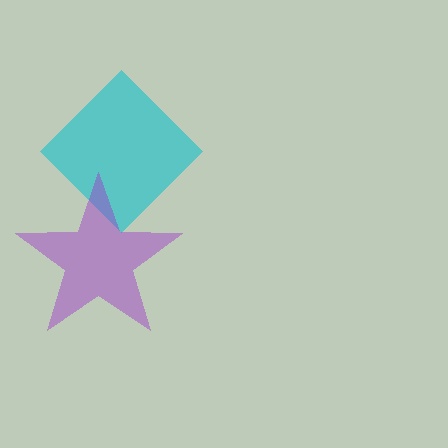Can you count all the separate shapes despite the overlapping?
Yes, there are 2 separate shapes.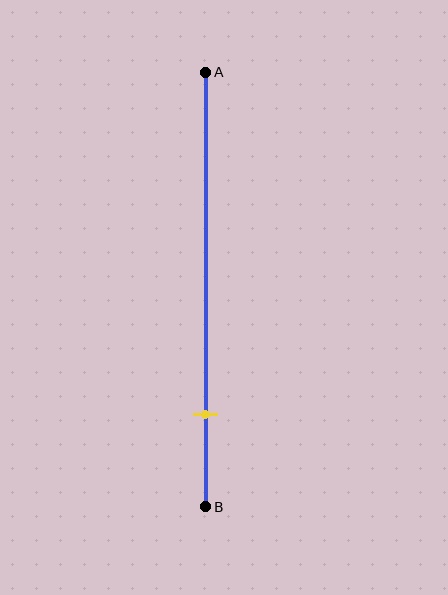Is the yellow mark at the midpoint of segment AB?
No, the mark is at about 80% from A, not at the 50% midpoint.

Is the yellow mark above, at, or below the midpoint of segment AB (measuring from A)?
The yellow mark is below the midpoint of segment AB.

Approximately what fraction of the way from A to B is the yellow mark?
The yellow mark is approximately 80% of the way from A to B.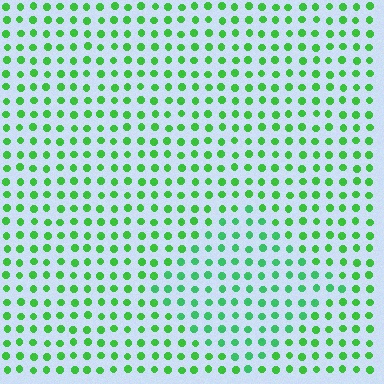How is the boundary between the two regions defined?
The boundary is defined purely by a slight shift in hue (about 20 degrees). Spacing, size, and orientation are identical on both sides.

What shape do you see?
I see a diamond.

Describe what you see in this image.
The image is filled with small green elements in a uniform arrangement. A diamond-shaped region is visible where the elements are tinted to a slightly different hue, forming a subtle color boundary.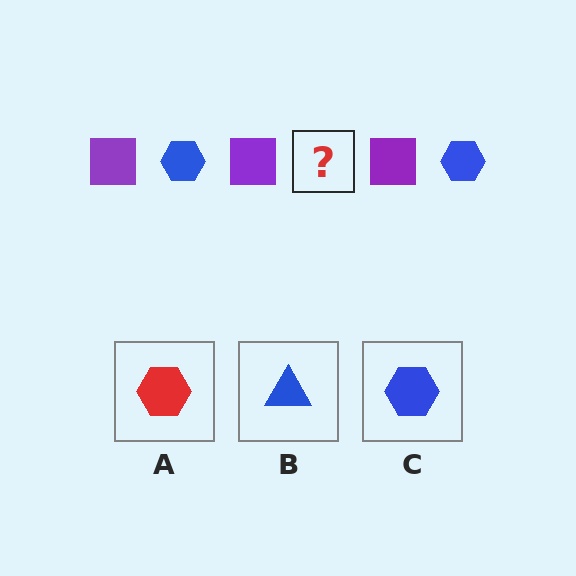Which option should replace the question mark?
Option C.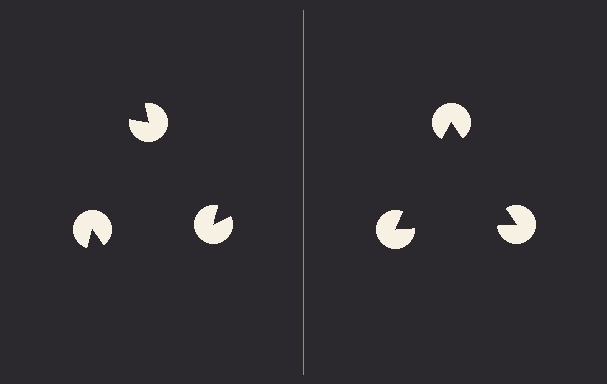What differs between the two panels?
The pac-man discs are positioned identically on both sides; only the wedge orientations differ. On the right they align to a triangle; on the left they are misaligned.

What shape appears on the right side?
An illusory triangle.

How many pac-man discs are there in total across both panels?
6 — 3 on each side.